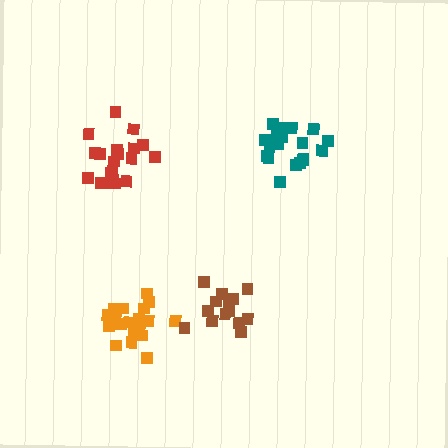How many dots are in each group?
Group 1: 20 dots, Group 2: 21 dots, Group 3: 15 dots, Group 4: 20 dots (76 total).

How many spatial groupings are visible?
There are 4 spatial groupings.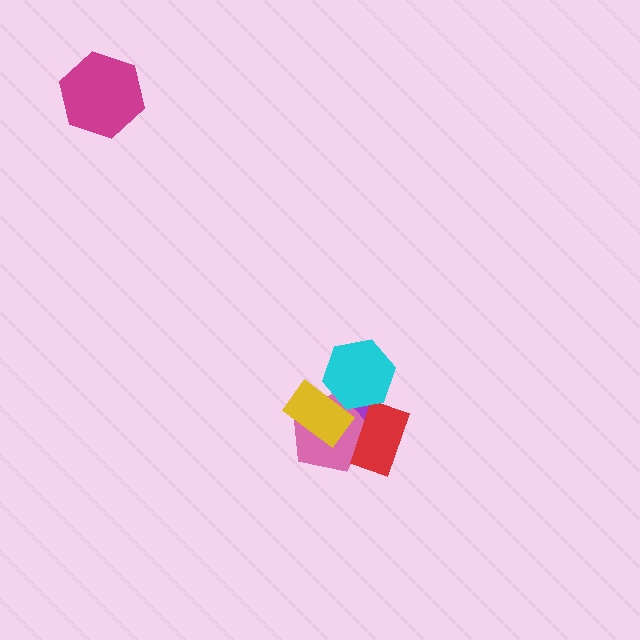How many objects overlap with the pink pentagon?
4 objects overlap with the pink pentagon.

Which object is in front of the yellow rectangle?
The cyan hexagon is in front of the yellow rectangle.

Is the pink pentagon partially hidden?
Yes, it is partially covered by another shape.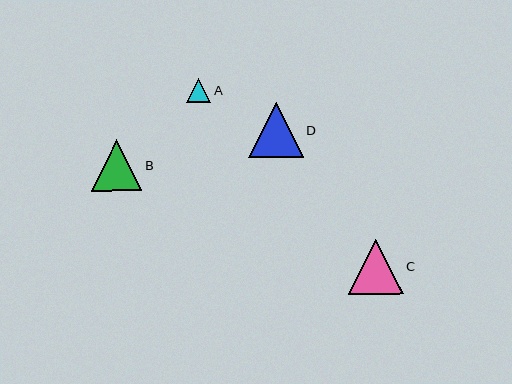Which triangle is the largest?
Triangle C is the largest with a size of approximately 55 pixels.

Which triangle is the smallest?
Triangle A is the smallest with a size of approximately 24 pixels.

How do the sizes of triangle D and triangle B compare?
Triangle D and triangle B are approximately the same size.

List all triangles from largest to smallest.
From largest to smallest: C, D, B, A.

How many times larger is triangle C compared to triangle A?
Triangle C is approximately 2.3 times the size of triangle A.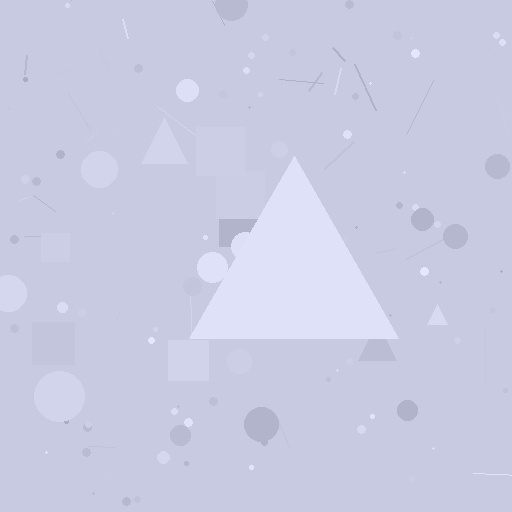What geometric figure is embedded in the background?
A triangle is embedded in the background.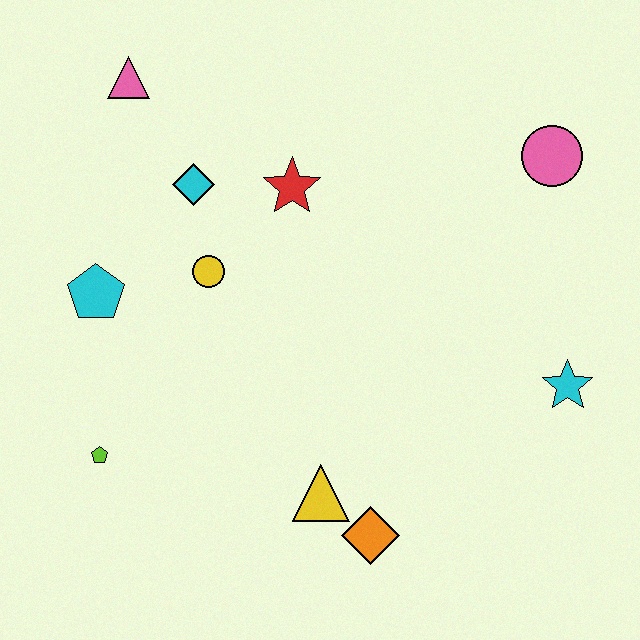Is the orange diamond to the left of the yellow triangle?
No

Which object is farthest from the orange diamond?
The pink triangle is farthest from the orange diamond.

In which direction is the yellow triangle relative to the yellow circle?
The yellow triangle is below the yellow circle.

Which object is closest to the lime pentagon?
The cyan pentagon is closest to the lime pentagon.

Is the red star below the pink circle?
Yes